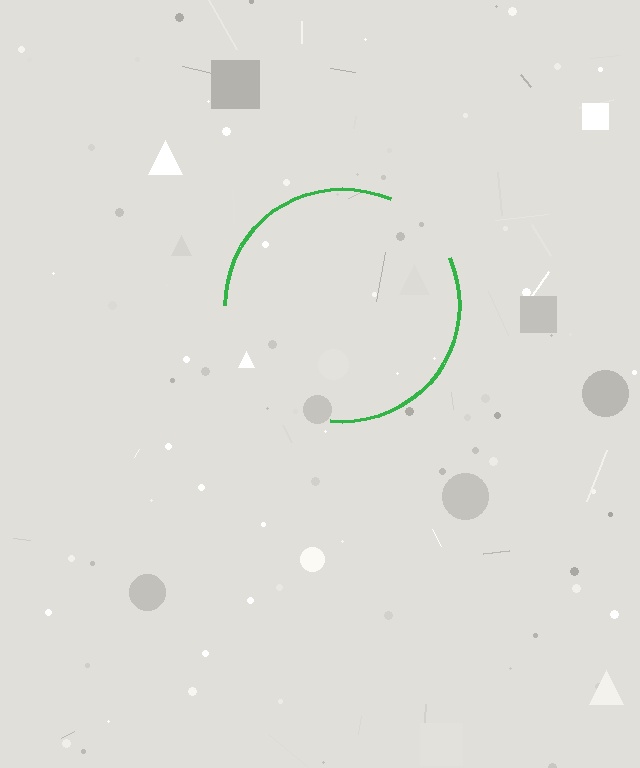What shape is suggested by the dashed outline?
The dashed outline suggests a circle.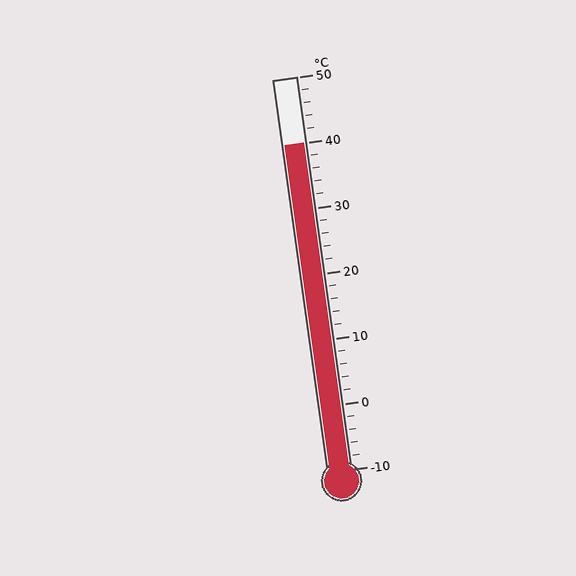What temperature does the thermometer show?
The thermometer shows approximately 40°C.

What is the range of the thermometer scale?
The thermometer scale ranges from -10°C to 50°C.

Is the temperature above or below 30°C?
The temperature is above 30°C.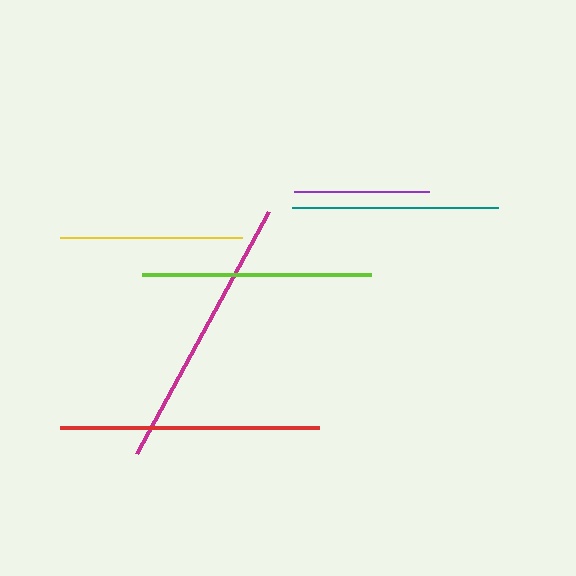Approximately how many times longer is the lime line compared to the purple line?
The lime line is approximately 1.7 times the length of the purple line.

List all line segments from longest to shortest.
From longest to shortest: magenta, red, lime, teal, yellow, purple.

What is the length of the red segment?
The red segment is approximately 260 pixels long.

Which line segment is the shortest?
The purple line is the shortest at approximately 135 pixels.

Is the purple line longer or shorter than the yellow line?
The yellow line is longer than the purple line.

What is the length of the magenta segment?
The magenta segment is approximately 276 pixels long.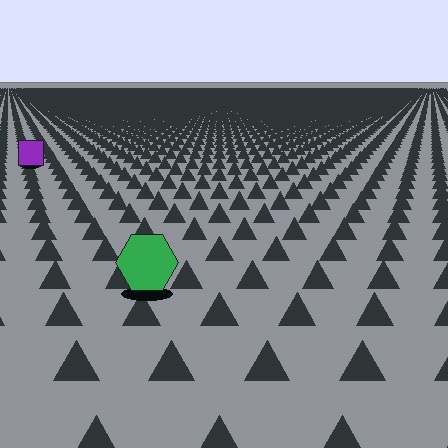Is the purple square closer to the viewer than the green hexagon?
No. The green hexagon is closer — you can tell from the texture gradient: the ground texture is coarser near it.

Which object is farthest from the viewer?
The purple square is farthest from the viewer. It appears smaller and the ground texture around it is denser.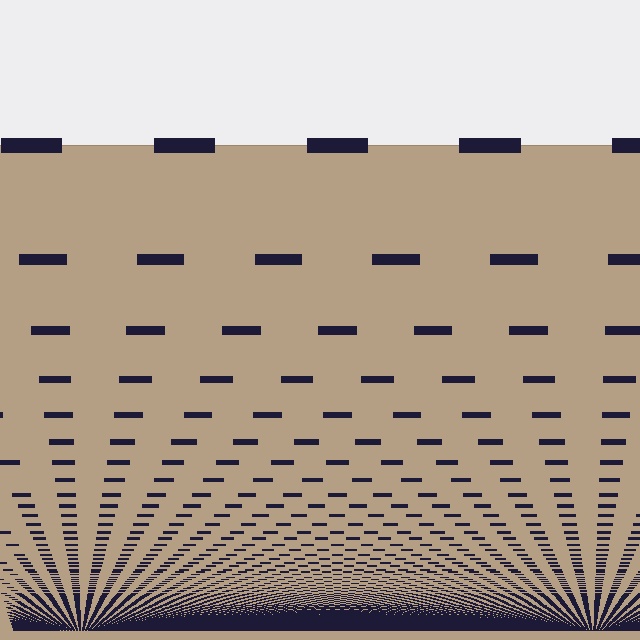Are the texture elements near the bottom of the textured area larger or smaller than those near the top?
Smaller. The gradient is inverted — elements near the bottom are smaller and denser.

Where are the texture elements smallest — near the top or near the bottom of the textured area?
Near the bottom.